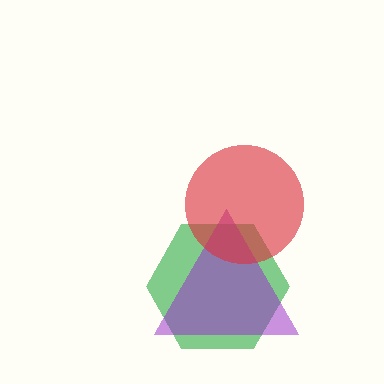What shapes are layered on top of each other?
The layered shapes are: a green hexagon, a purple triangle, a red circle.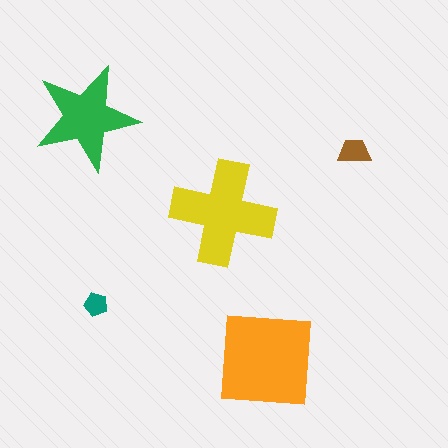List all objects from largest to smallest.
The orange square, the yellow cross, the green star, the brown trapezoid, the teal pentagon.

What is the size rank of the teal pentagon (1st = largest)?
5th.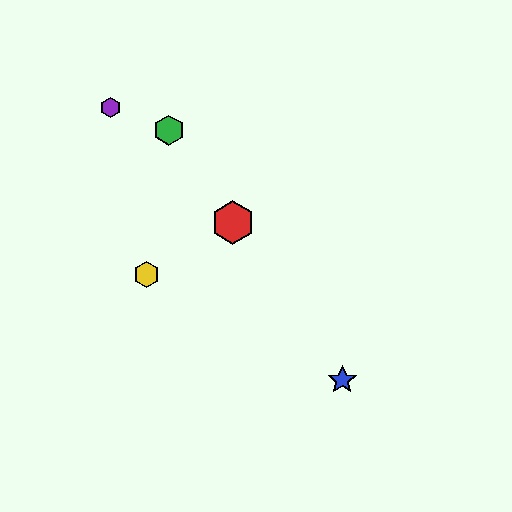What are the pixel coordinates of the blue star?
The blue star is at (342, 380).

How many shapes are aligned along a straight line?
3 shapes (the red hexagon, the blue star, the green hexagon) are aligned along a straight line.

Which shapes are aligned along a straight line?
The red hexagon, the blue star, the green hexagon are aligned along a straight line.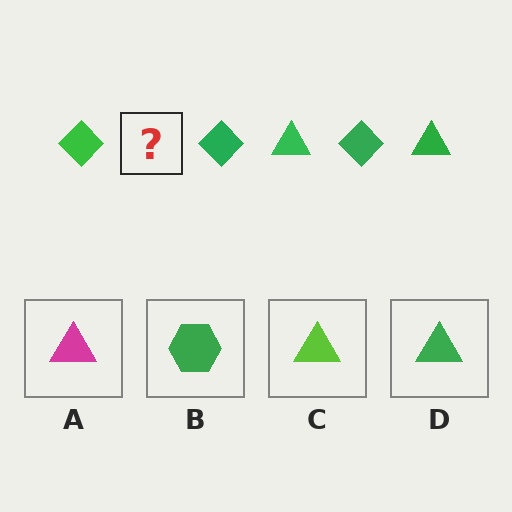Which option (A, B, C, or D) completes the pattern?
D.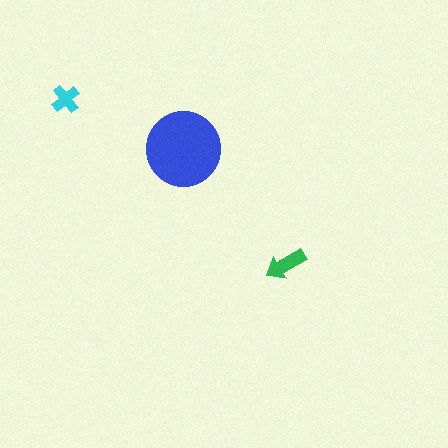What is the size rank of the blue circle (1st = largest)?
1st.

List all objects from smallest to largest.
The cyan cross, the green arrow, the blue circle.